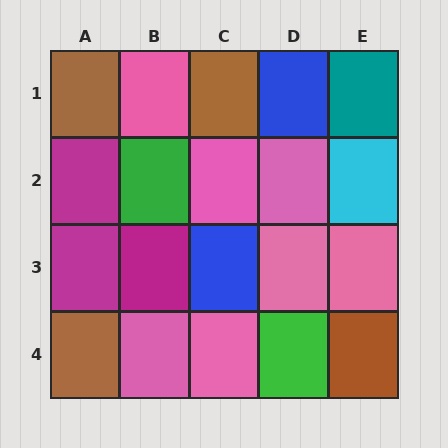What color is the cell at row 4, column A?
Brown.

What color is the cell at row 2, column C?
Pink.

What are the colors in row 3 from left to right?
Magenta, magenta, blue, pink, pink.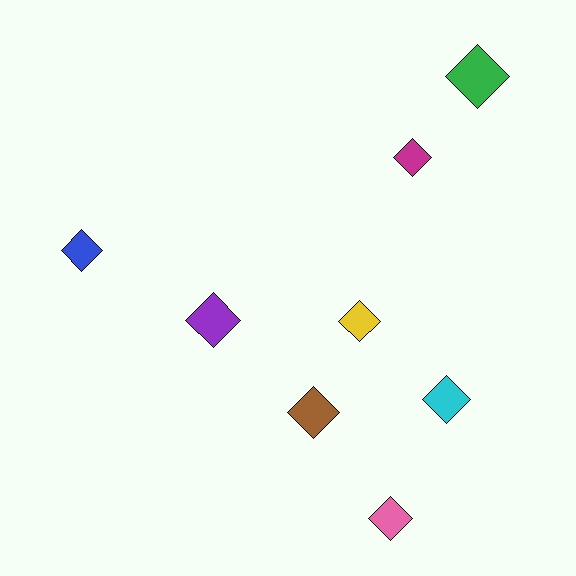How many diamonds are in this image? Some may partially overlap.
There are 8 diamonds.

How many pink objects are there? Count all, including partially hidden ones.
There is 1 pink object.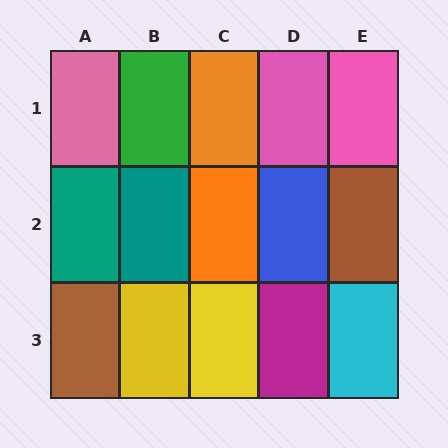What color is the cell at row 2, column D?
Blue.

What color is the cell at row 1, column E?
Pink.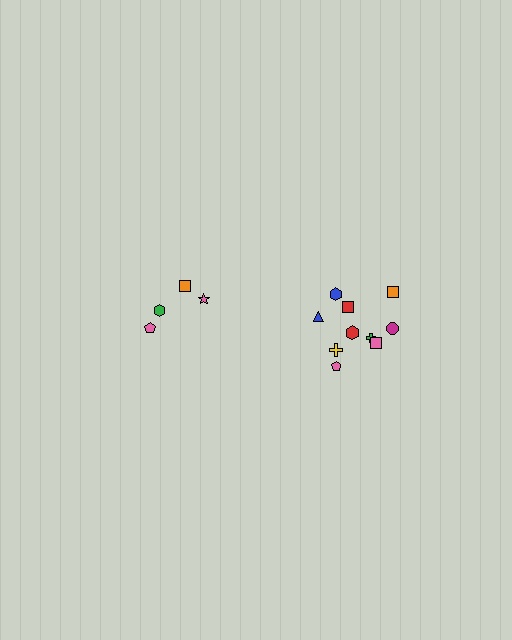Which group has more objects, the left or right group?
The right group.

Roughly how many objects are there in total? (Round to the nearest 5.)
Roughly 15 objects in total.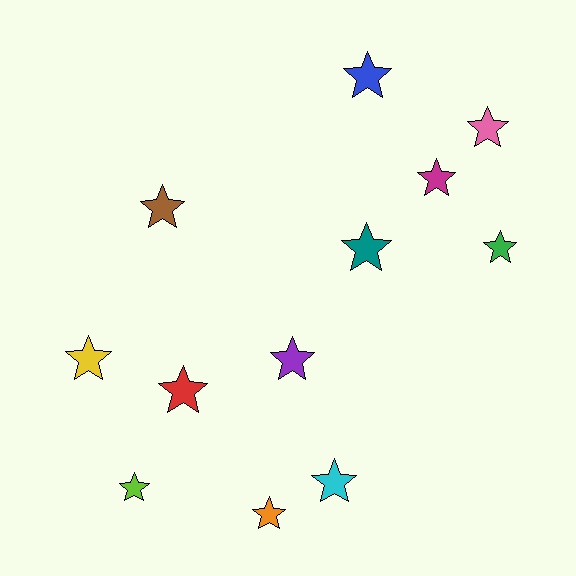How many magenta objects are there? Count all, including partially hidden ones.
There is 1 magenta object.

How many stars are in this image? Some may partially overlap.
There are 12 stars.